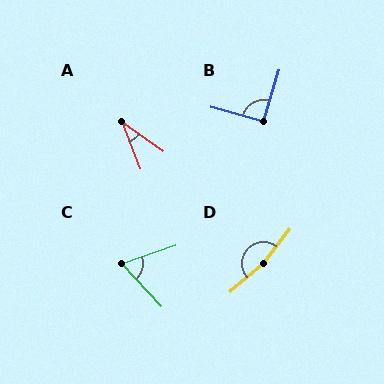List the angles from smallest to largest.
A (34°), C (66°), B (91°), D (168°).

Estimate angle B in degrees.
Approximately 91 degrees.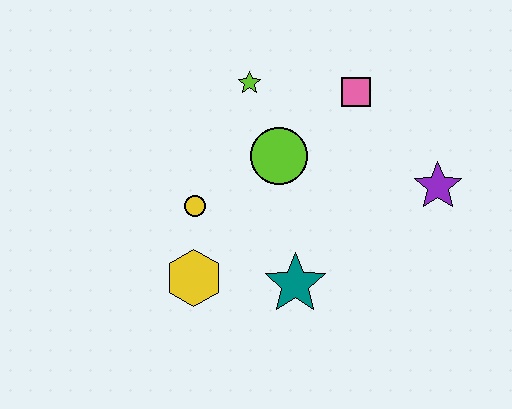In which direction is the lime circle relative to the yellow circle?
The lime circle is to the right of the yellow circle.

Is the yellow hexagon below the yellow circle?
Yes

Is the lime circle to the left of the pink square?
Yes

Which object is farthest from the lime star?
The purple star is farthest from the lime star.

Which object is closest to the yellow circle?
The yellow hexagon is closest to the yellow circle.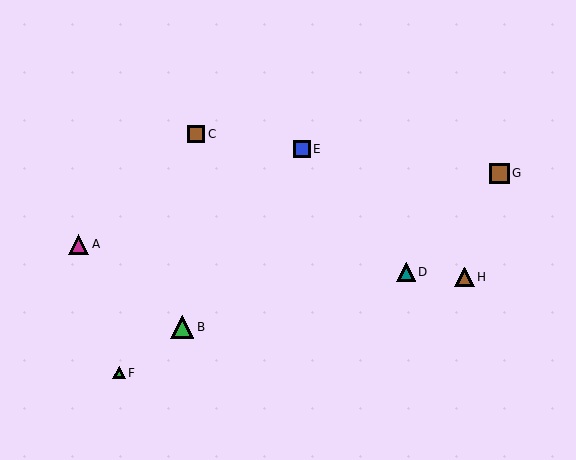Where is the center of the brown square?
The center of the brown square is at (499, 173).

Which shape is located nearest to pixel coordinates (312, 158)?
The blue square (labeled E) at (302, 149) is nearest to that location.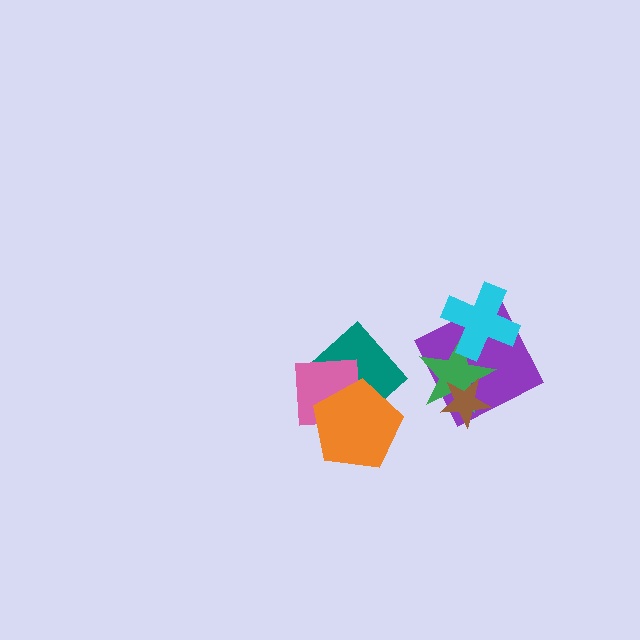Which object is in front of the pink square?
The orange pentagon is in front of the pink square.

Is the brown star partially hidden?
No, no other shape covers it.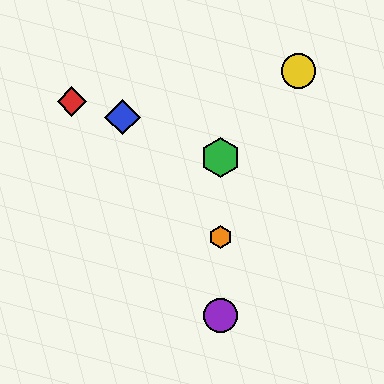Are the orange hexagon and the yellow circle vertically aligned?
No, the orange hexagon is at x≈220 and the yellow circle is at x≈299.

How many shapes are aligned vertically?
3 shapes (the green hexagon, the purple circle, the orange hexagon) are aligned vertically.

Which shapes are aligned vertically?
The green hexagon, the purple circle, the orange hexagon are aligned vertically.